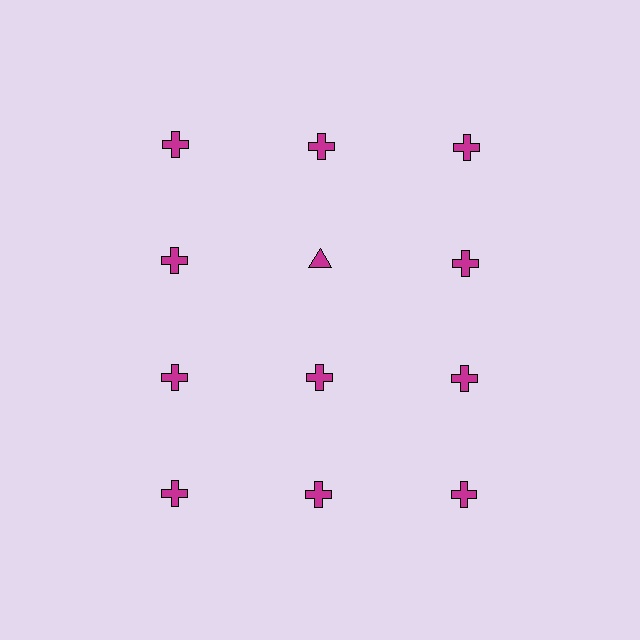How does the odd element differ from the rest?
It has a different shape: triangle instead of cross.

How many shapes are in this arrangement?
There are 12 shapes arranged in a grid pattern.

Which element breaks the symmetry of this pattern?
The magenta triangle in the second row, second from left column breaks the symmetry. All other shapes are magenta crosses.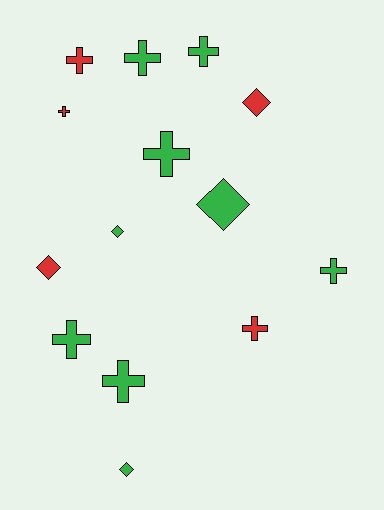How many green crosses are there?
There are 6 green crosses.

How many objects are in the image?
There are 14 objects.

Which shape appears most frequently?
Cross, with 9 objects.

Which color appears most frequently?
Green, with 9 objects.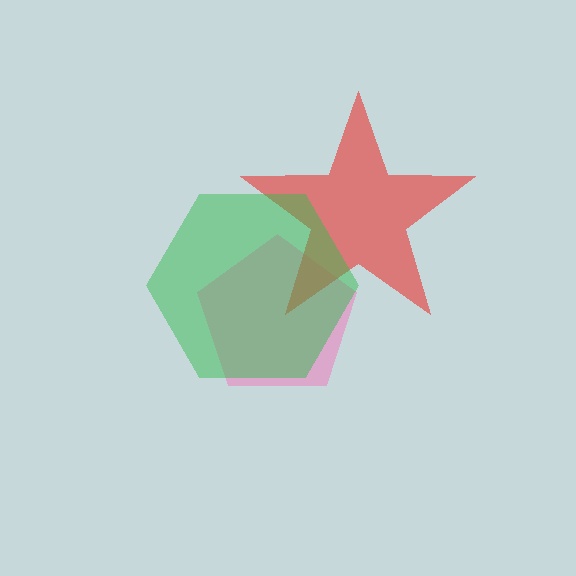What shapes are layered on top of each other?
The layered shapes are: a pink pentagon, a red star, a green hexagon.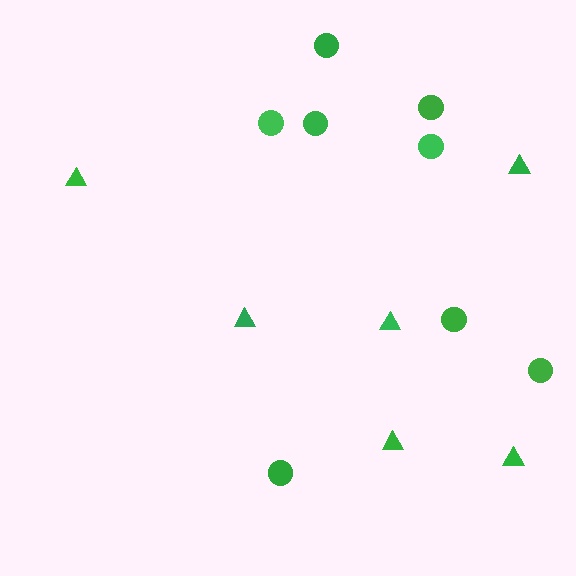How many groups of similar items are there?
There are 2 groups: one group of triangles (6) and one group of circles (8).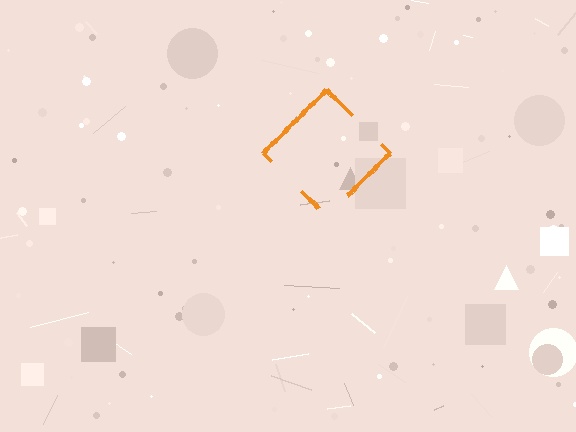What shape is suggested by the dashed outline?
The dashed outline suggests a diamond.